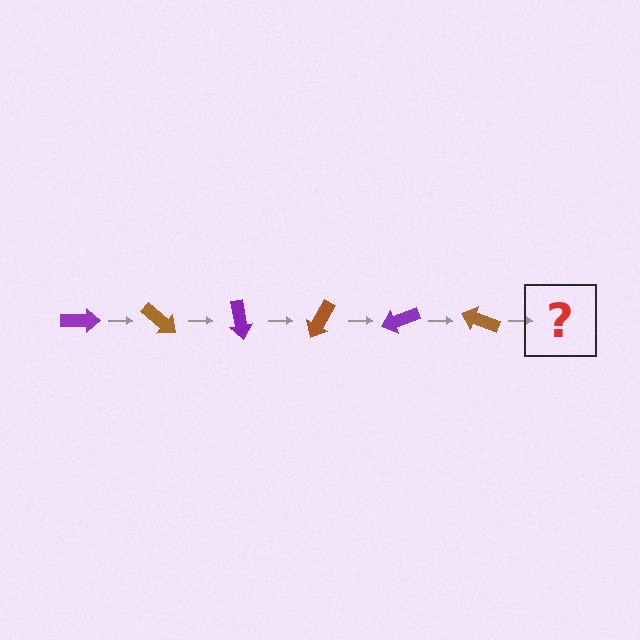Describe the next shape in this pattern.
It should be a purple arrow, rotated 240 degrees from the start.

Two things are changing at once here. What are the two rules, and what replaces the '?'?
The two rules are that it rotates 40 degrees each step and the color cycles through purple and brown. The '?' should be a purple arrow, rotated 240 degrees from the start.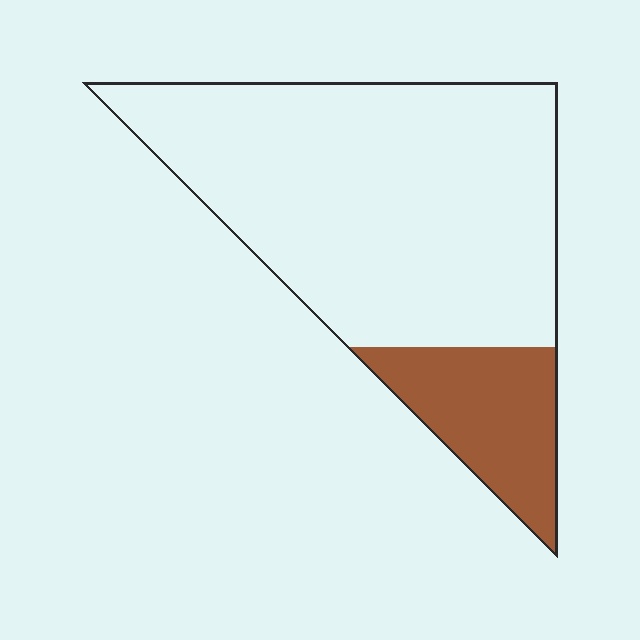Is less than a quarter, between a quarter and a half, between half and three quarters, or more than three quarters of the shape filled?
Less than a quarter.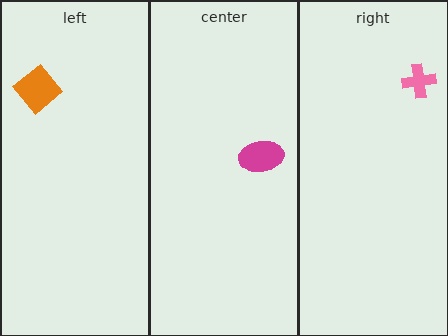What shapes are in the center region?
The magenta ellipse.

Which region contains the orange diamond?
The left region.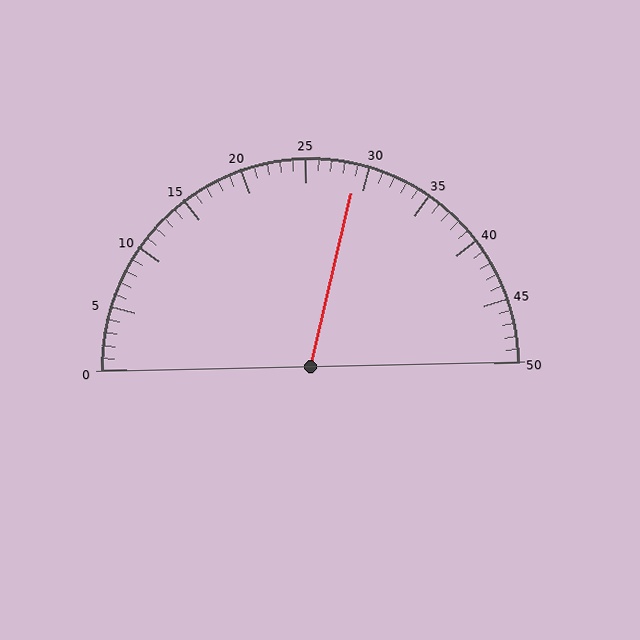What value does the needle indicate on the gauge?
The needle indicates approximately 29.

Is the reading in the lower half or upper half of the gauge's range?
The reading is in the upper half of the range (0 to 50).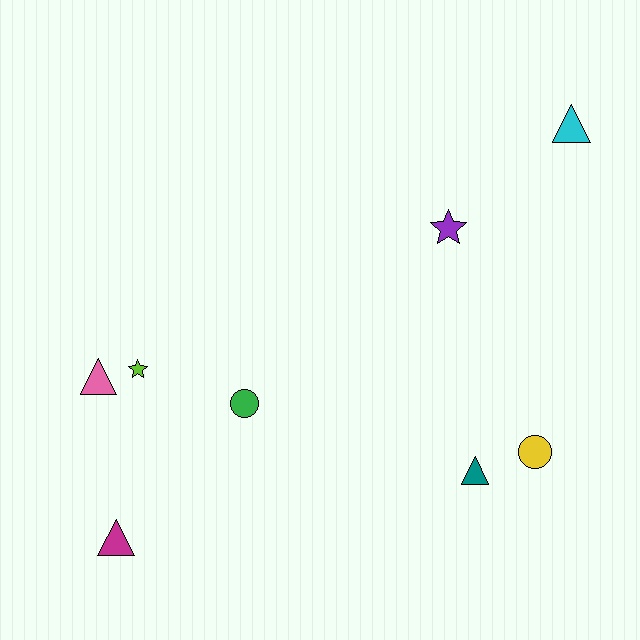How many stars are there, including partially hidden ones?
There are 2 stars.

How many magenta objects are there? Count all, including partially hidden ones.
There is 1 magenta object.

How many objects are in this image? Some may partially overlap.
There are 8 objects.